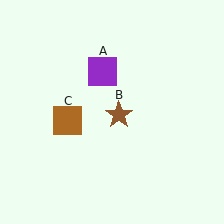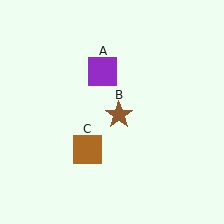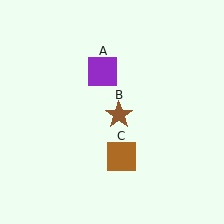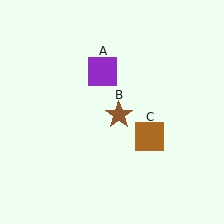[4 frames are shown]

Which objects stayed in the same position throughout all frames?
Purple square (object A) and brown star (object B) remained stationary.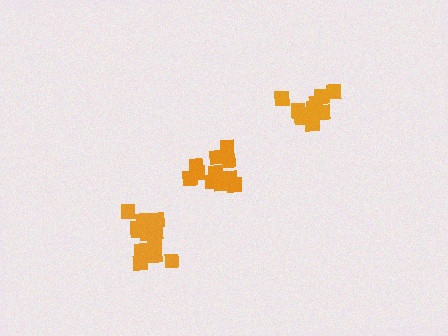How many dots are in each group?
Group 1: 12 dots, Group 2: 12 dots, Group 3: 12 dots (36 total).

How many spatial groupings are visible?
There are 3 spatial groupings.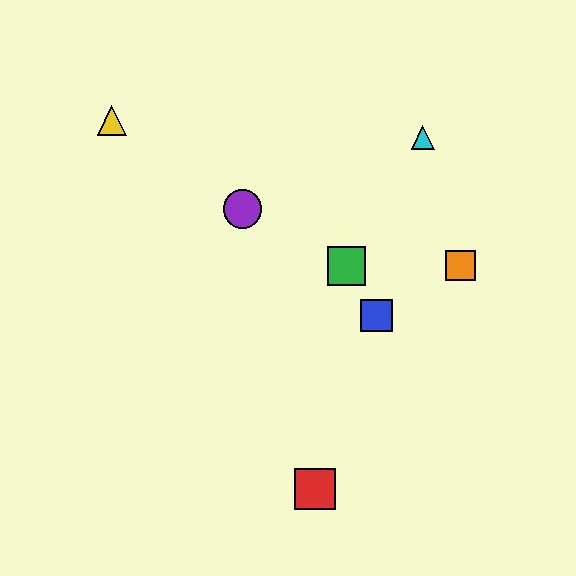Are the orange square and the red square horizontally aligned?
No, the orange square is at y≈266 and the red square is at y≈489.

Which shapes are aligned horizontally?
The green square, the orange square are aligned horizontally.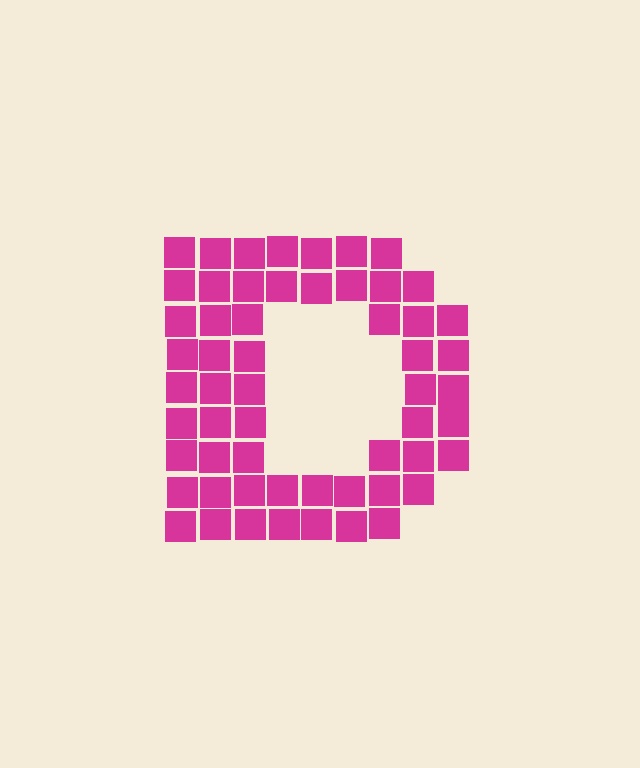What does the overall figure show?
The overall figure shows the letter D.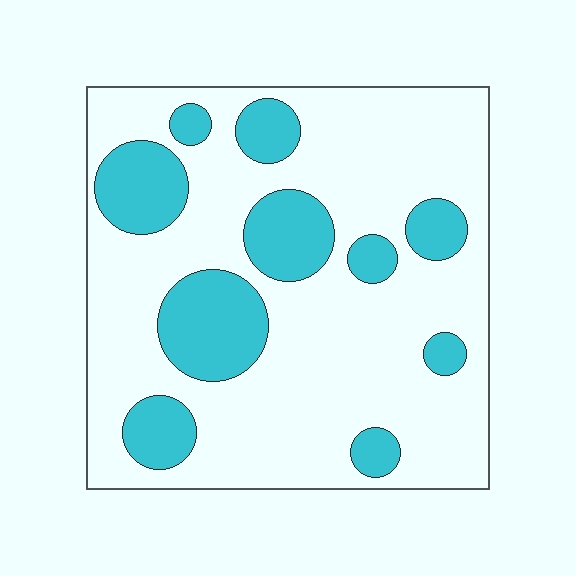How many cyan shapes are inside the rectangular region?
10.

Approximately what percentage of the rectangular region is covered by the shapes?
Approximately 25%.